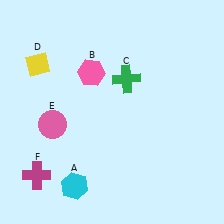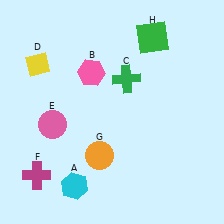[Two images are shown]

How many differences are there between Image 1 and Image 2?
There are 2 differences between the two images.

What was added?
An orange circle (G), a green square (H) were added in Image 2.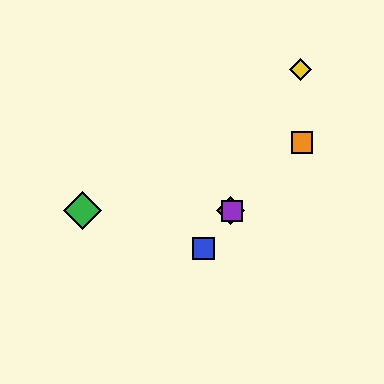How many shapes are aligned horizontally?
3 shapes (the red diamond, the green diamond, the purple square) are aligned horizontally.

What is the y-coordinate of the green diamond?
The green diamond is at y≈211.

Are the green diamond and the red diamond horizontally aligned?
Yes, both are at y≈211.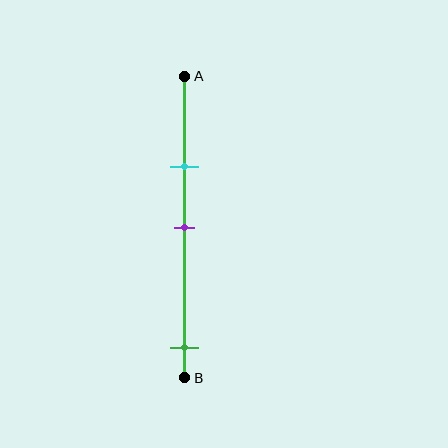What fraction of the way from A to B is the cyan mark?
The cyan mark is approximately 30% (0.3) of the way from A to B.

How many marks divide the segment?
There are 3 marks dividing the segment.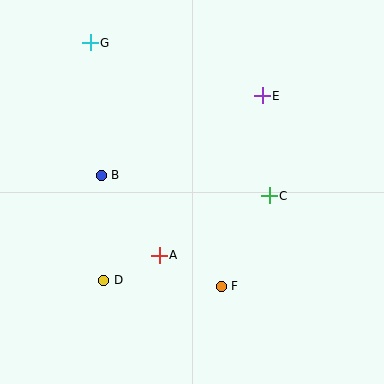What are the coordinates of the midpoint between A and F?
The midpoint between A and F is at (190, 271).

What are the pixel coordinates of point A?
Point A is at (159, 256).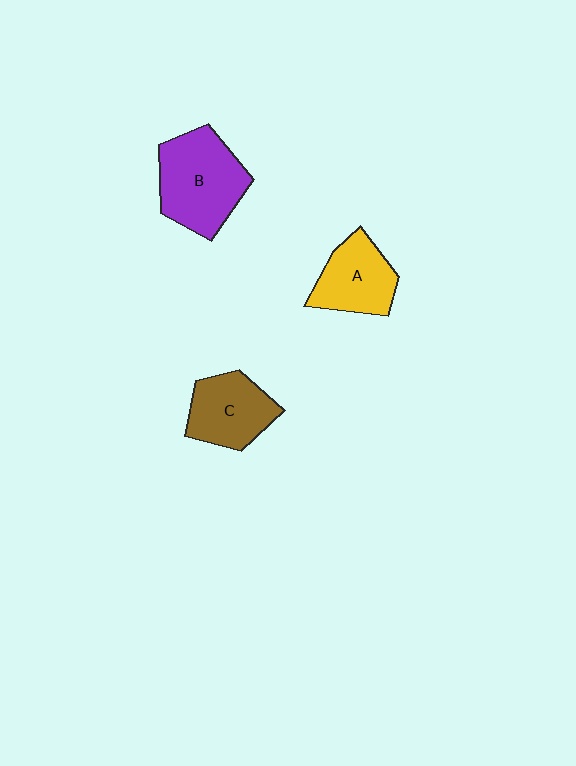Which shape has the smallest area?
Shape A (yellow).